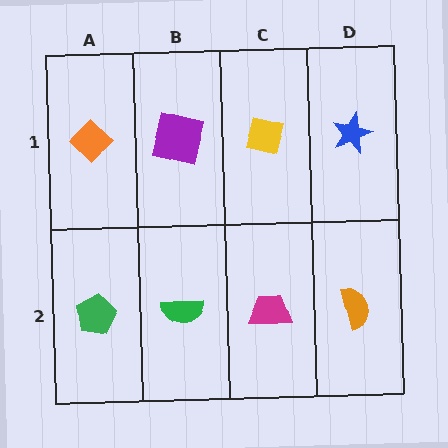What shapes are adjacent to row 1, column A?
A green pentagon (row 2, column A), a purple square (row 1, column B).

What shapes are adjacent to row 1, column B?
A green semicircle (row 2, column B), an orange diamond (row 1, column A), a yellow square (row 1, column C).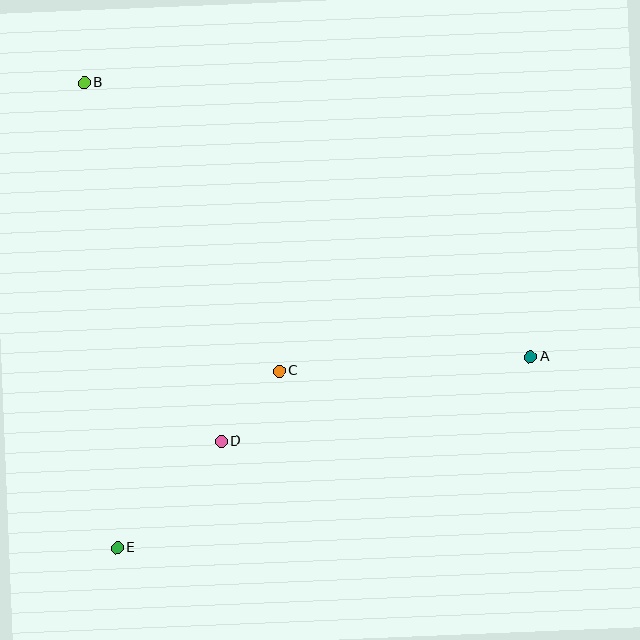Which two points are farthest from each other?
Points A and B are farthest from each other.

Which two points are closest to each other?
Points C and D are closest to each other.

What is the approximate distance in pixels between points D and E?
The distance between D and E is approximately 148 pixels.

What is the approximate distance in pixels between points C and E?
The distance between C and E is approximately 239 pixels.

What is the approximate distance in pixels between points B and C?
The distance between B and C is approximately 348 pixels.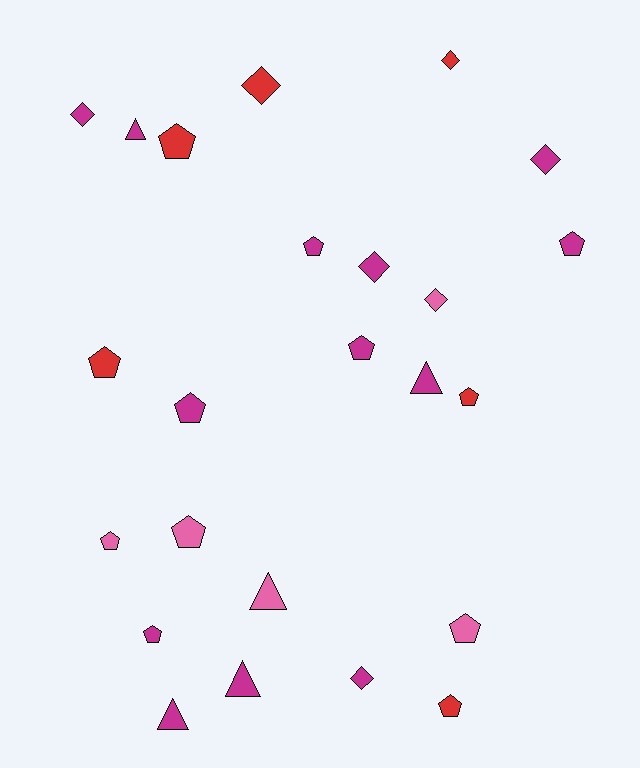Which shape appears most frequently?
Pentagon, with 12 objects.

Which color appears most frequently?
Magenta, with 13 objects.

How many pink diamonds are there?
There is 1 pink diamond.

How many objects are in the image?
There are 24 objects.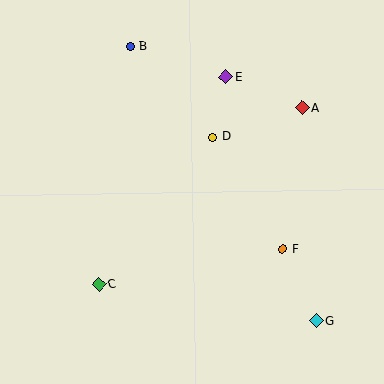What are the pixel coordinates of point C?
Point C is at (99, 284).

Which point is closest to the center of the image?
Point D at (213, 137) is closest to the center.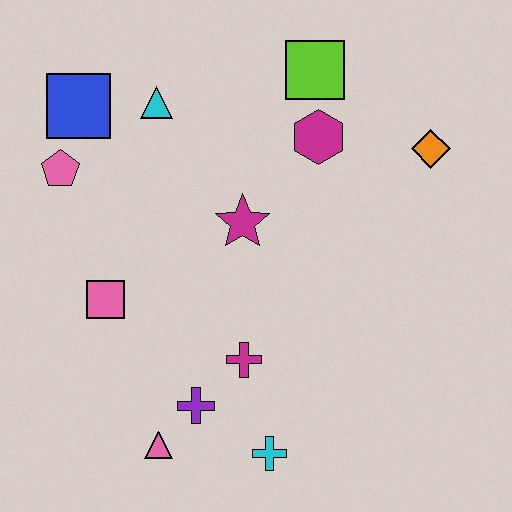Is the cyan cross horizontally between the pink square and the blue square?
No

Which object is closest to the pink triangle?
The purple cross is closest to the pink triangle.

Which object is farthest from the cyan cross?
The blue square is farthest from the cyan cross.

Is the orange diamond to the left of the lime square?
No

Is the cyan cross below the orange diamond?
Yes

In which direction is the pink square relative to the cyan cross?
The pink square is to the left of the cyan cross.